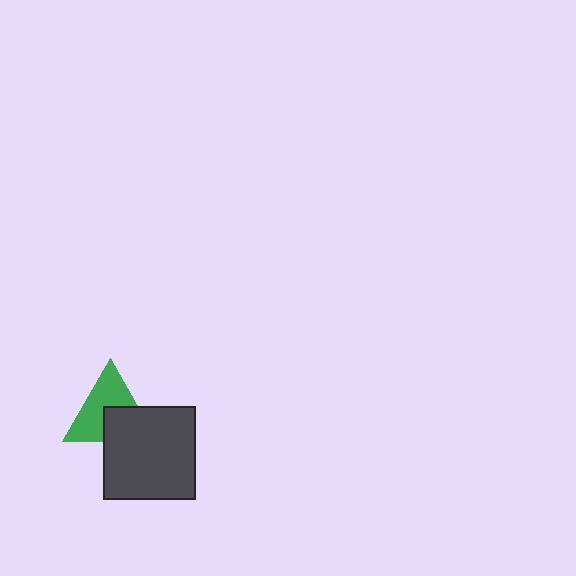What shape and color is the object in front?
The object in front is a dark gray rectangle.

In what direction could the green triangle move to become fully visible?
The green triangle could move up. That would shift it out from behind the dark gray rectangle entirely.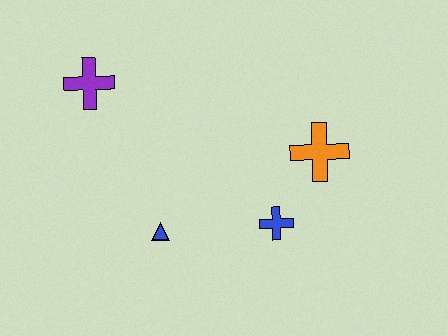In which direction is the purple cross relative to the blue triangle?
The purple cross is above the blue triangle.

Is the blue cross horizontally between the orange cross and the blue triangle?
Yes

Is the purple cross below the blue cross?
No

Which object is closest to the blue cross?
The orange cross is closest to the blue cross.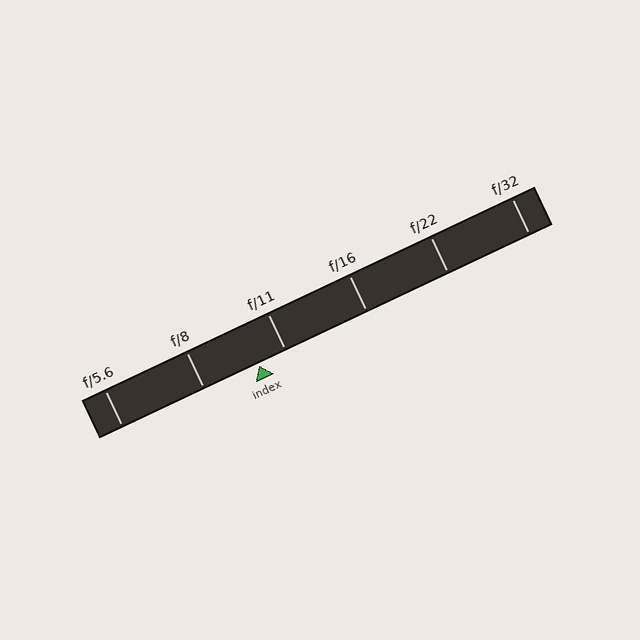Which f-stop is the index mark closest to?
The index mark is closest to f/11.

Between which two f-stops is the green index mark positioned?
The index mark is between f/8 and f/11.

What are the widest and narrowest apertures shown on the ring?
The widest aperture shown is f/5.6 and the narrowest is f/32.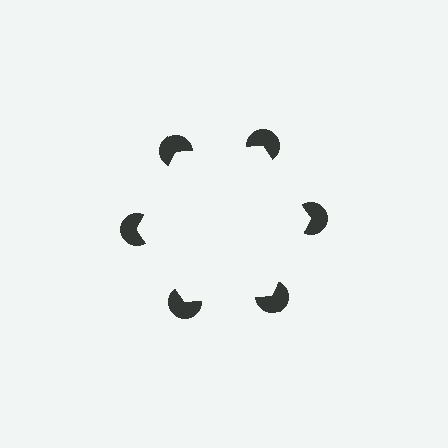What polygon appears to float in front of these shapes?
An illusory hexagon — its edges are inferred from the aligned wedge cuts in the pac-man discs, not physically drawn.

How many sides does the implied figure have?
6 sides.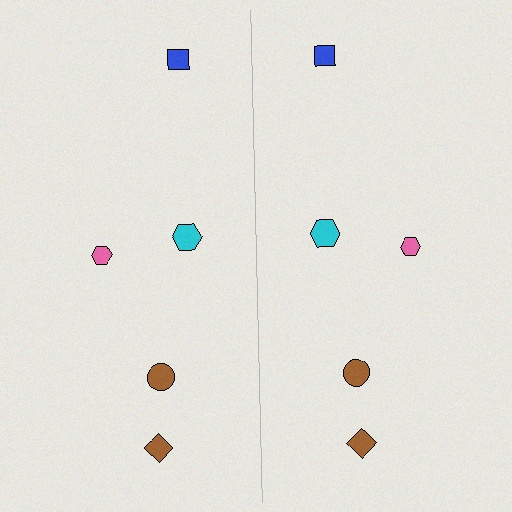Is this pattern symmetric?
Yes, this pattern has bilateral (reflection) symmetry.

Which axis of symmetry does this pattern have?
The pattern has a vertical axis of symmetry running through the center of the image.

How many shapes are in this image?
There are 10 shapes in this image.